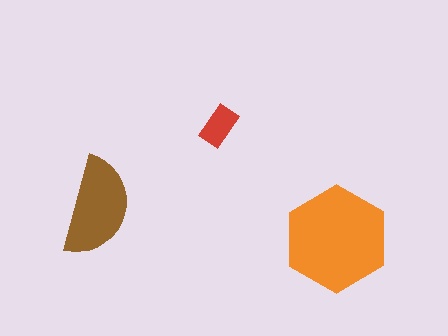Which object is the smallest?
The red rectangle.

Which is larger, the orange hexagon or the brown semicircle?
The orange hexagon.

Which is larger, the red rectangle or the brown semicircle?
The brown semicircle.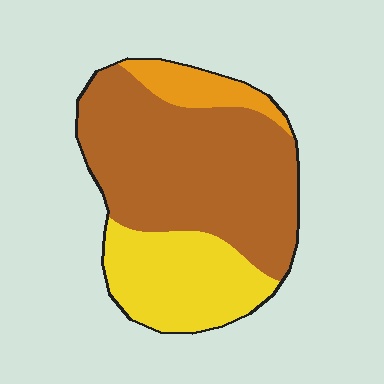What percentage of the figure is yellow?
Yellow covers about 30% of the figure.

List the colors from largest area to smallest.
From largest to smallest: brown, yellow, orange.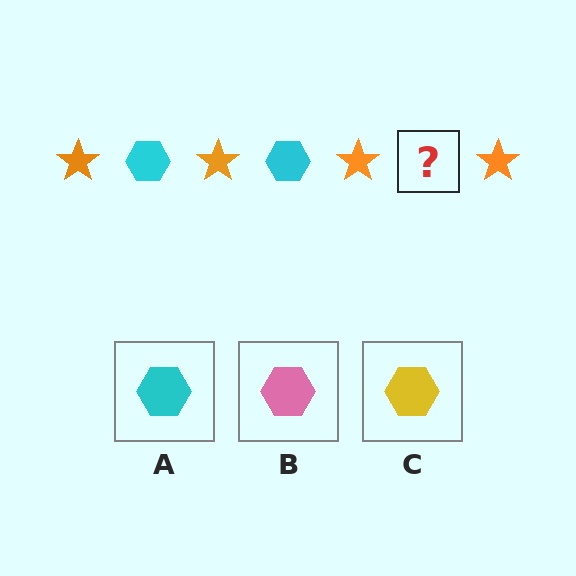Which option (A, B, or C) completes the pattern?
A.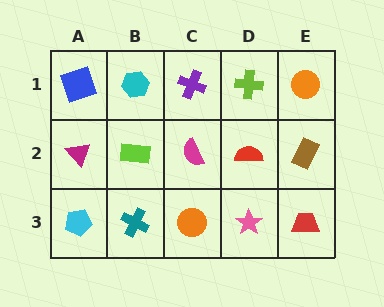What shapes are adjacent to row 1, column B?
A lime rectangle (row 2, column B), a blue square (row 1, column A), a purple cross (row 1, column C).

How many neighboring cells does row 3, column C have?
3.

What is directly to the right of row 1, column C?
A lime cross.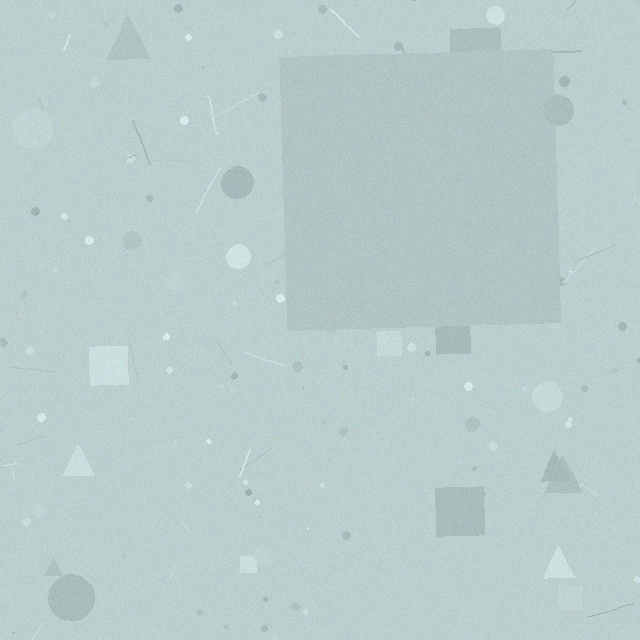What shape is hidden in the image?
A square is hidden in the image.